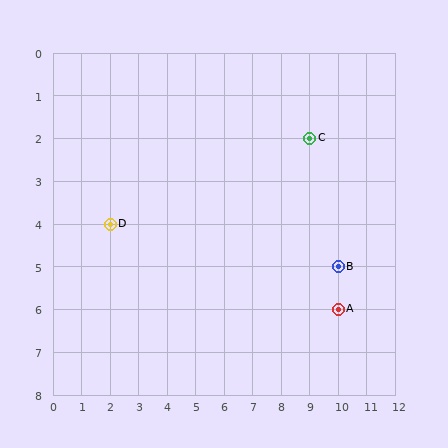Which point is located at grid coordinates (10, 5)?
Point B is at (10, 5).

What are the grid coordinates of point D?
Point D is at grid coordinates (2, 4).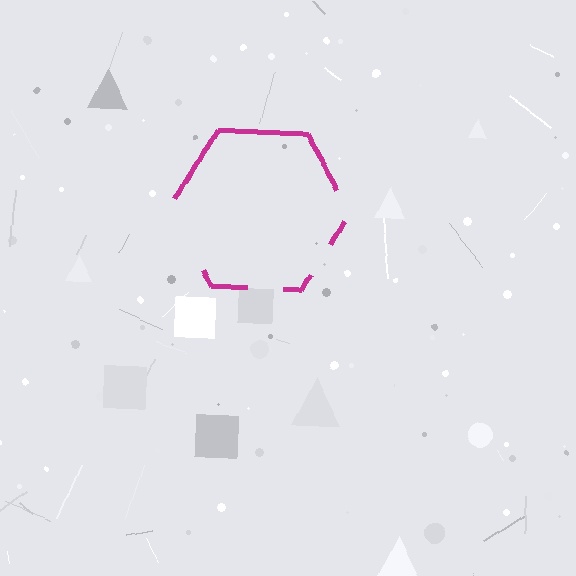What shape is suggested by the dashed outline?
The dashed outline suggests a hexagon.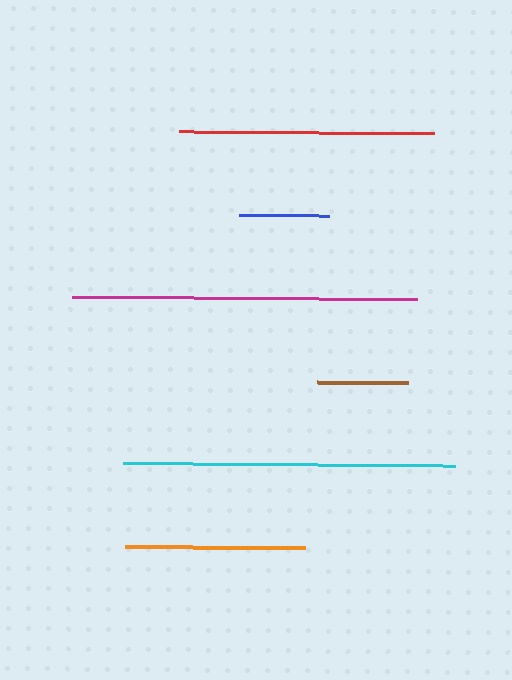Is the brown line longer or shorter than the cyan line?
The cyan line is longer than the brown line.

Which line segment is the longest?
The magenta line is the longest at approximately 345 pixels.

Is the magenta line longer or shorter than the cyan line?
The magenta line is longer than the cyan line.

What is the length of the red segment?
The red segment is approximately 255 pixels long.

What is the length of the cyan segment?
The cyan segment is approximately 331 pixels long.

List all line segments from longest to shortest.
From longest to shortest: magenta, cyan, red, orange, blue, brown.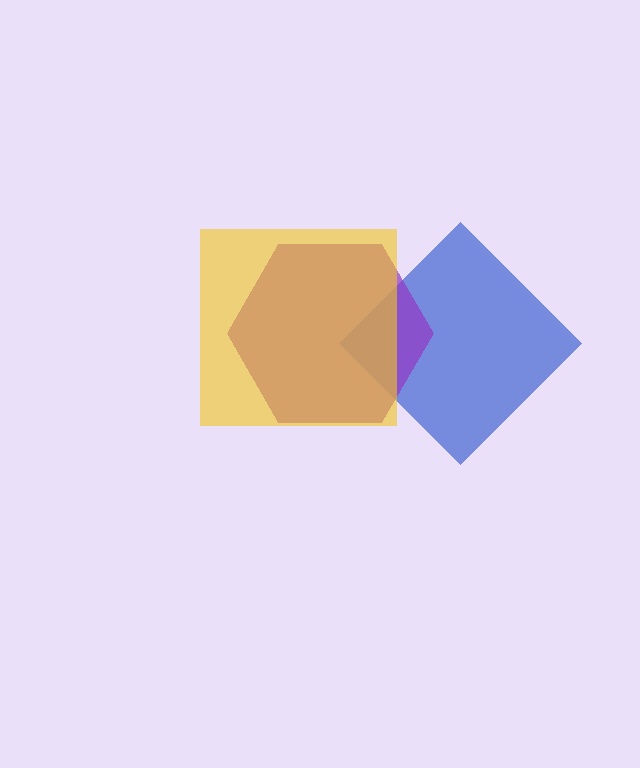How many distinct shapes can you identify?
There are 3 distinct shapes: a blue diamond, a purple hexagon, a yellow square.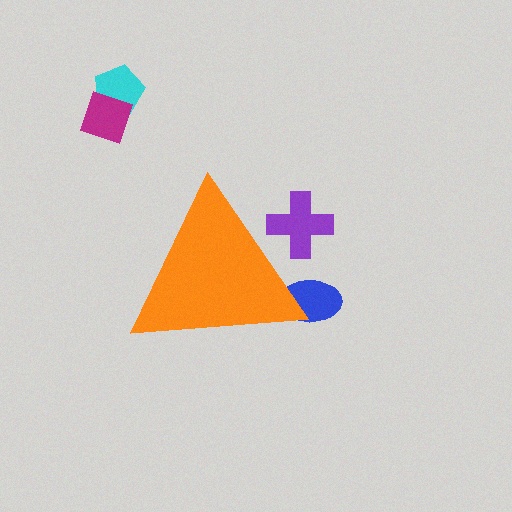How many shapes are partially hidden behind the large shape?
2 shapes are partially hidden.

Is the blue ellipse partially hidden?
Yes, the blue ellipse is partially hidden behind the orange triangle.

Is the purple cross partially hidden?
Yes, the purple cross is partially hidden behind the orange triangle.